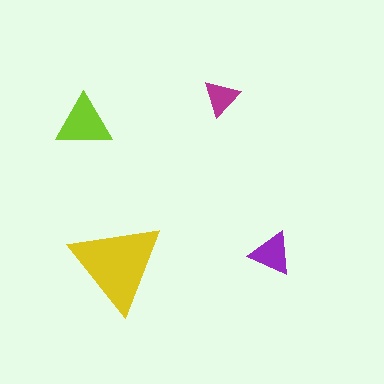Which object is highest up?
The magenta triangle is topmost.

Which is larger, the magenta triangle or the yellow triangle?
The yellow one.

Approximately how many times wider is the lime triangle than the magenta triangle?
About 1.5 times wider.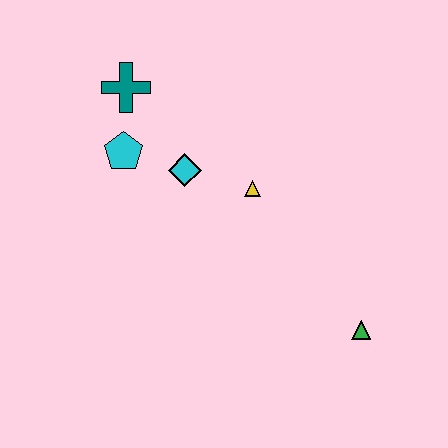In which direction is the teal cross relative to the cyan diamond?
The teal cross is above the cyan diamond.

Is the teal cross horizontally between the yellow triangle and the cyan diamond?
No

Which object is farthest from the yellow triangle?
The green triangle is farthest from the yellow triangle.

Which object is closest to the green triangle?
The yellow triangle is closest to the green triangle.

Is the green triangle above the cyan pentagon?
No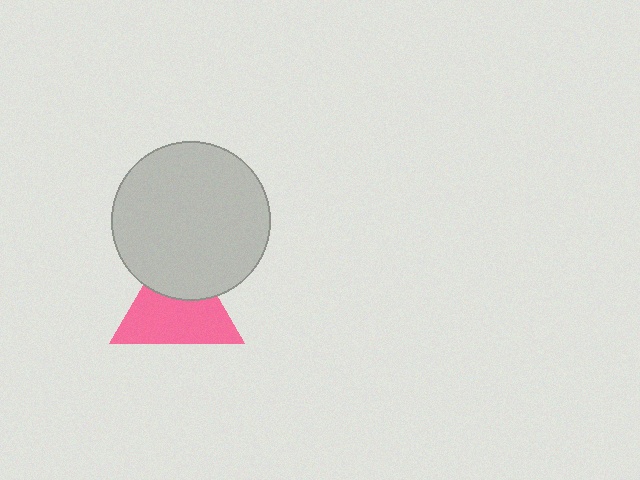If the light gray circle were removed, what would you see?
You would see the complete pink triangle.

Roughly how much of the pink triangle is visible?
About half of it is visible (roughly 64%).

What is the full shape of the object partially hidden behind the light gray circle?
The partially hidden object is a pink triangle.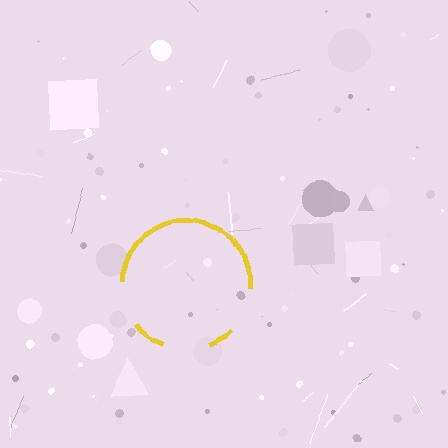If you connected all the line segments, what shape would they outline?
They would outline a circle.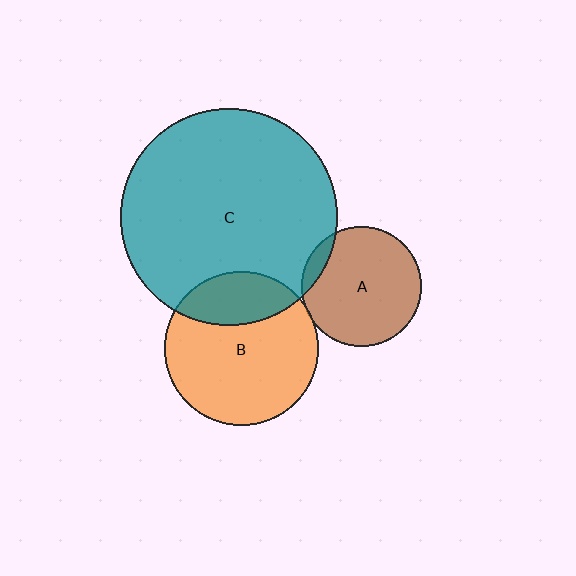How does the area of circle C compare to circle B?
Approximately 2.0 times.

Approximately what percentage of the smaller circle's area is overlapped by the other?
Approximately 5%.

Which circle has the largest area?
Circle C (teal).